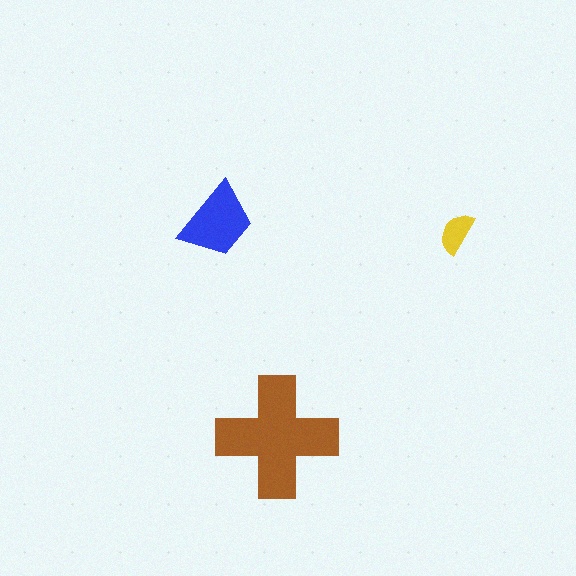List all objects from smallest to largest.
The yellow semicircle, the blue trapezoid, the brown cross.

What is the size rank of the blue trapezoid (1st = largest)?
2nd.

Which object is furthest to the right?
The yellow semicircle is rightmost.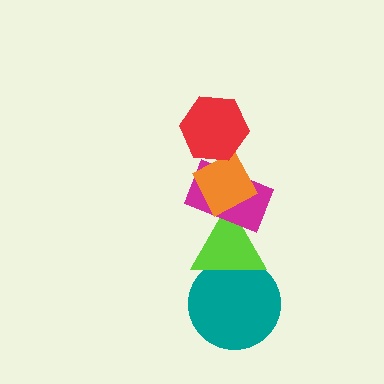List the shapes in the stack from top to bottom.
From top to bottom: the red hexagon, the orange diamond, the magenta rectangle, the lime triangle, the teal circle.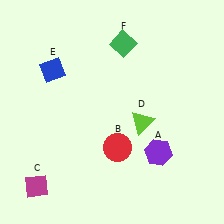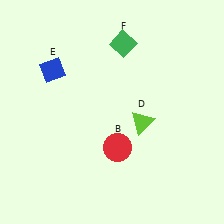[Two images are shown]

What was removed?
The magenta diamond (C), the purple hexagon (A) were removed in Image 2.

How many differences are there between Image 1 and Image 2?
There are 2 differences between the two images.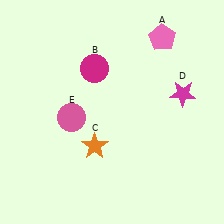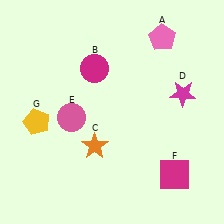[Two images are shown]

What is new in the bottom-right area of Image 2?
A magenta square (F) was added in the bottom-right area of Image 2.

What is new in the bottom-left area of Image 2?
A yellow pentagon (G) was added in the bottom-left area of Image 2.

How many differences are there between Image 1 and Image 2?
There are 2 differences between the two images.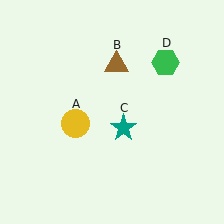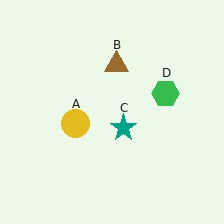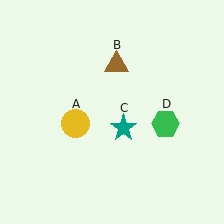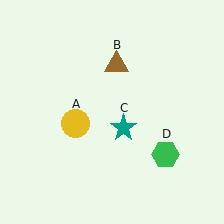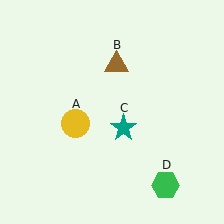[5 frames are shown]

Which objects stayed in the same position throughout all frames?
Yellow circle (object A) and brown triangle (object B) and teal star (object C) remained stationary.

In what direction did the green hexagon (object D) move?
The green hexagon (object D) moved down.